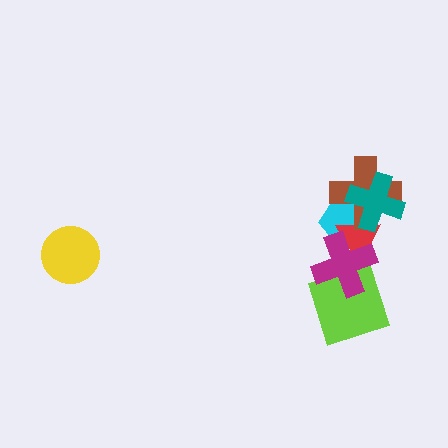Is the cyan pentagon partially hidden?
Yes, it is partially covered by another shape.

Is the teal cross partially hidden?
No, no other shape covers it.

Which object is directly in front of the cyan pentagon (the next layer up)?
The red triangle is directly in front of the cyan pentagon.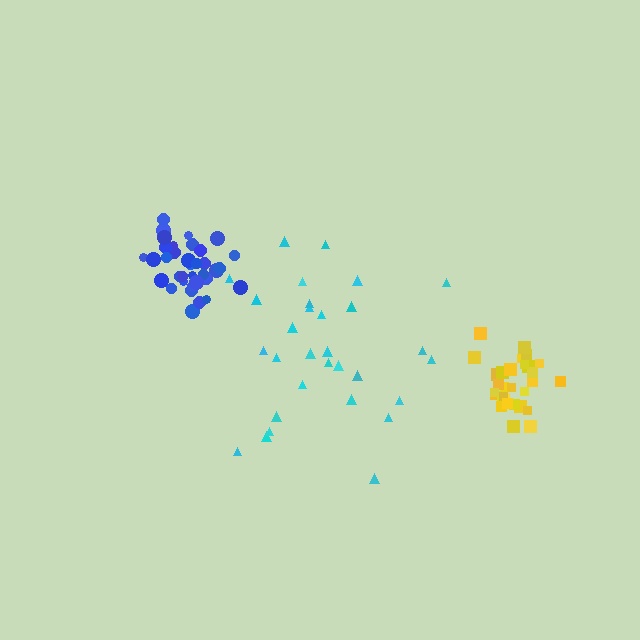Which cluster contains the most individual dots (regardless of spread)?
Blue (35).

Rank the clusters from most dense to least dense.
yellow, blue, cyan.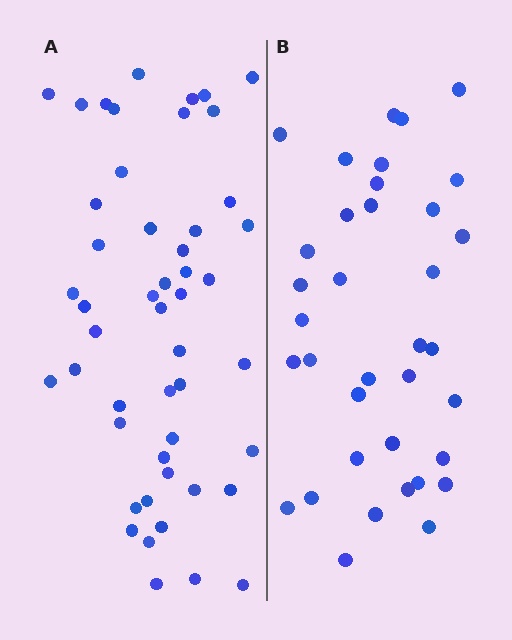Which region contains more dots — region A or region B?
Region A (the left region) has more dots.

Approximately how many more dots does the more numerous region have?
Region A has approximately 15 more dots than region B.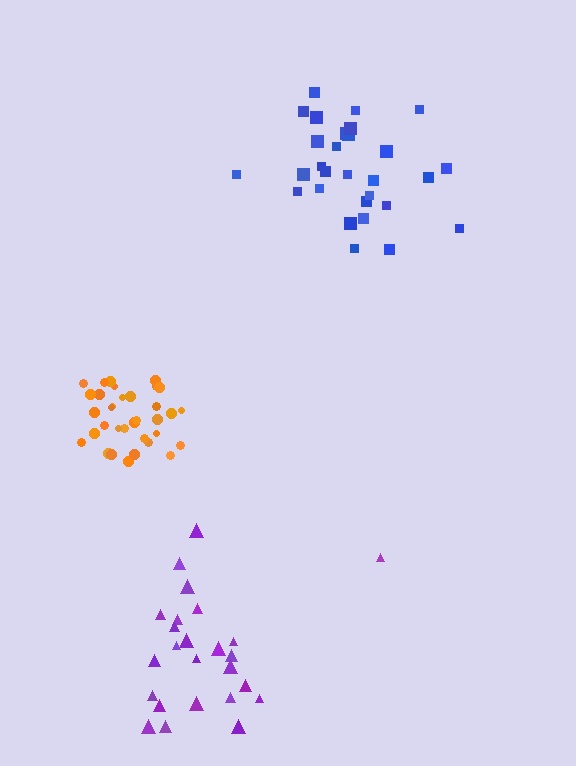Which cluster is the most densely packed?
Orange.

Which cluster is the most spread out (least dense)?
Purple.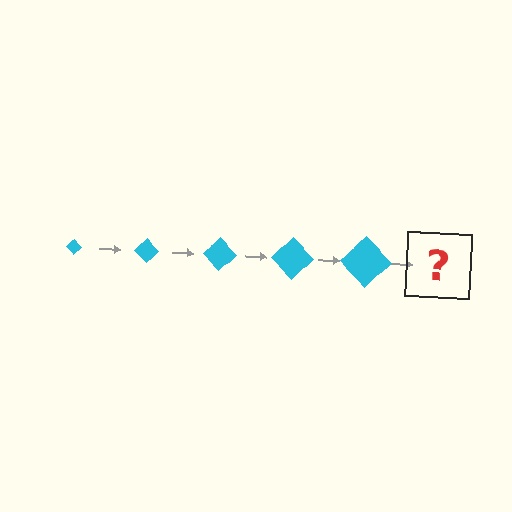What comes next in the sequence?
The next element should be a cyan diamond, larger than the previous one.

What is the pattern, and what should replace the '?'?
The pattern is that the diamond gets progressively larger each step. The '?' should be a cyan diamond, larger than the previous one.